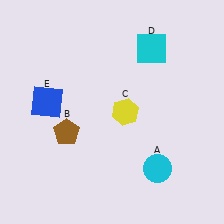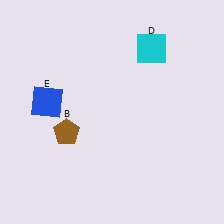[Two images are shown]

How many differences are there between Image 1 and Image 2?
There are 2 differences between the two images.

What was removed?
The yellow hexagon (C), the cyan circle (A) were removed in Image 2.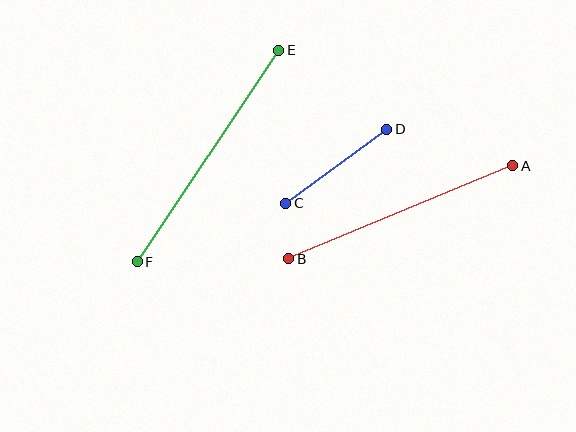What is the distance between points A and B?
The distance is approximately 242 pixels.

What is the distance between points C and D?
The distance is approximately 125 pixels.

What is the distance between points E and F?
The distance is approximately 255 pixels.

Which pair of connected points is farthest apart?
Points E and F are farthest apart.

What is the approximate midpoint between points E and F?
The midpoint is at approximately (208, 156) pixels.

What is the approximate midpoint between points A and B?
The midpoint is at approximately (401, 212) pixels.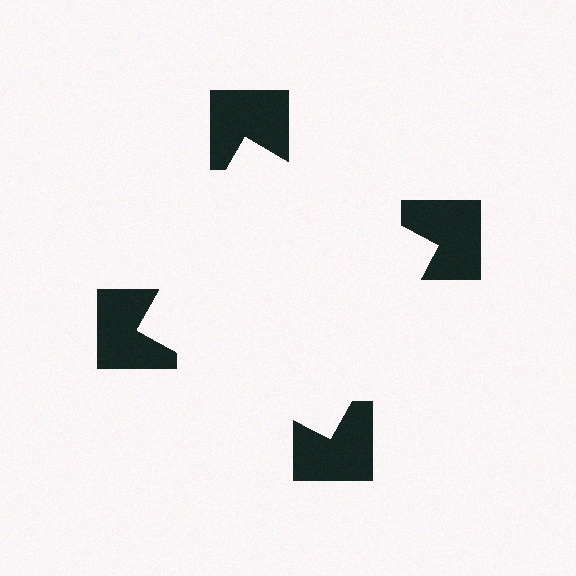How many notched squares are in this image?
There are 4 — one at each vertex of the illusory square.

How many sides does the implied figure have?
4 sides.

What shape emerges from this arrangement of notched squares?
An illusory square — its edges are inferred from the aligned wedge cuts in the notched squares, not physically drawn.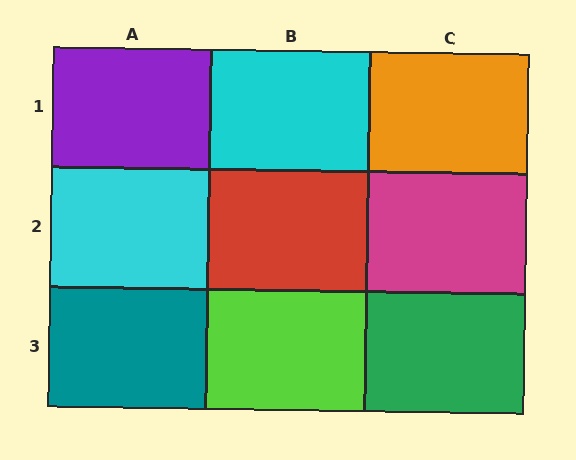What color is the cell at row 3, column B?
Lime.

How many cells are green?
1 cell is green.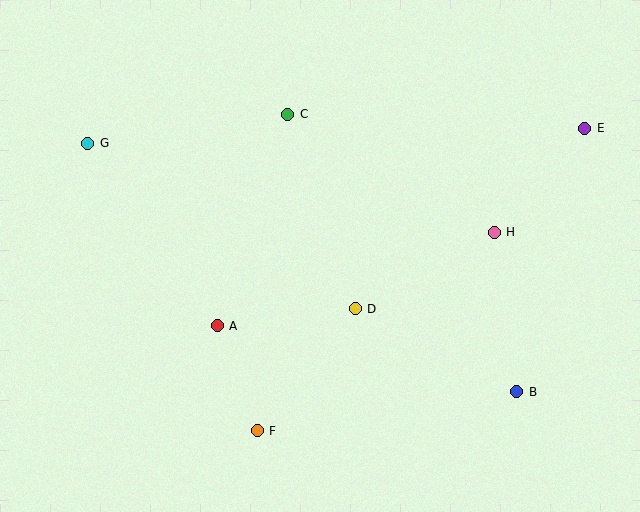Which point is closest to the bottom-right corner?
Point B is closest to the bottom-right corner.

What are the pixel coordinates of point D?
Point D is at (355, 309).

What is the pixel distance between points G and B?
The distance between G and B is 496 pixels.